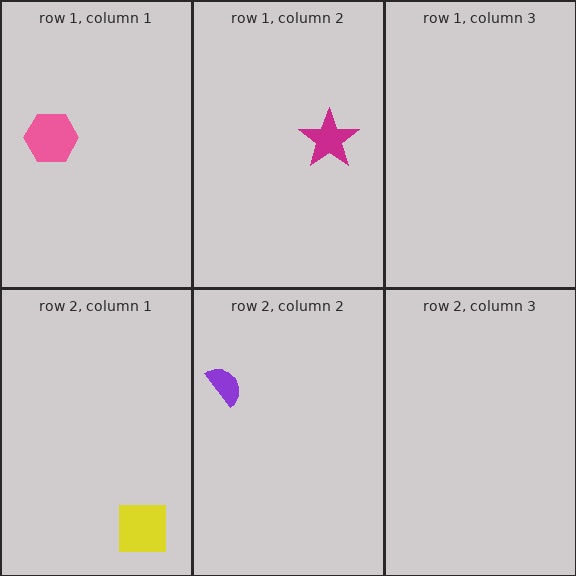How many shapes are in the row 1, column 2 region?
1.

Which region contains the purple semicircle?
The row 2, column 2 region.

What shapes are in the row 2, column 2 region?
The purple semicircle.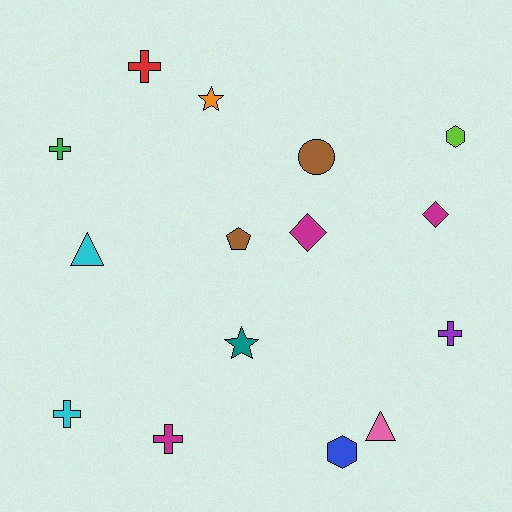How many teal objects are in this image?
There is 1 teal object.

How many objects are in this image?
There are 15 objects.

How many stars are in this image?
There are 2 stars.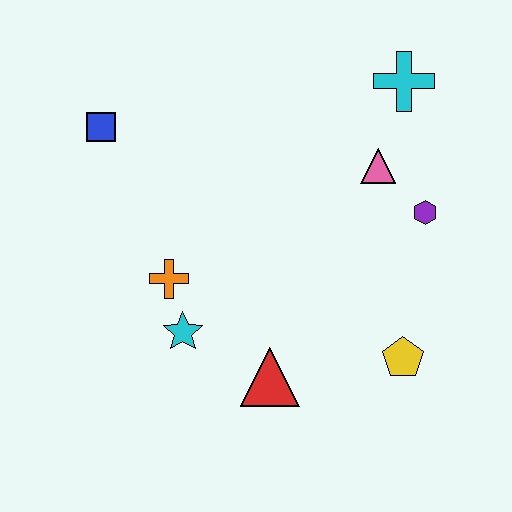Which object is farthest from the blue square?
The yellow pentagon is farthest from the blue square.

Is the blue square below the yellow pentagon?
No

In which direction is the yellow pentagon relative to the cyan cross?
The yellow pentagon is below the cyan cross.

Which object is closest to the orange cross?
The cyan star is closest to the orange cross.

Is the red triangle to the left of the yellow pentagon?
Yes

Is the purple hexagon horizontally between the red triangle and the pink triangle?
No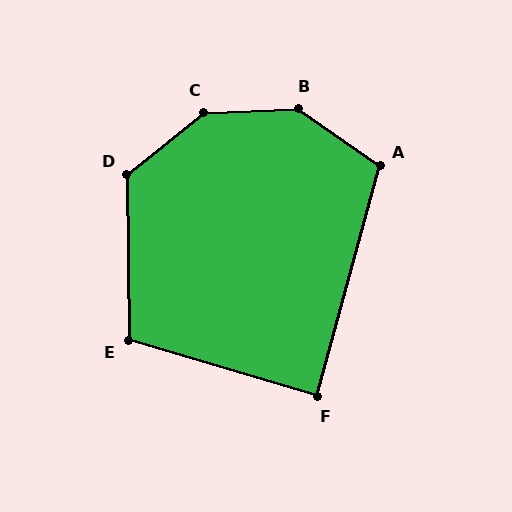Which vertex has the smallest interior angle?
F, at approximately 89 degrees.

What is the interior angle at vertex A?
Approximately 110 degrees (obtuse).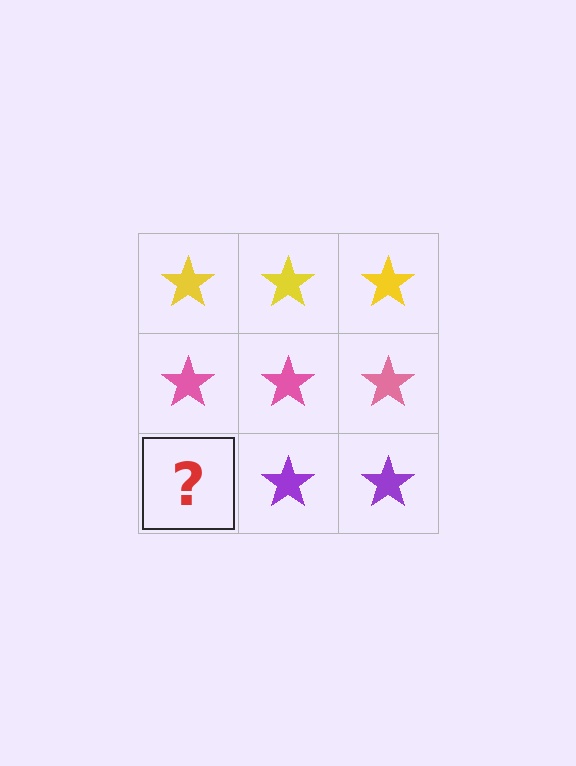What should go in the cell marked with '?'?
The missing cell should contain a purple star.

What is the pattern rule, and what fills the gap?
The rule is that each row has a consistent color. The gap should be filled with a purple star.